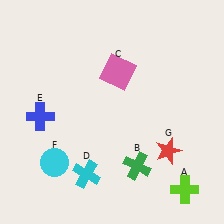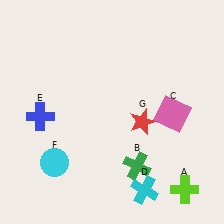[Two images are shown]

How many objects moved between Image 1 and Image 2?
3 objects moved between the two images.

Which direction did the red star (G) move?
The red star (G) moved up.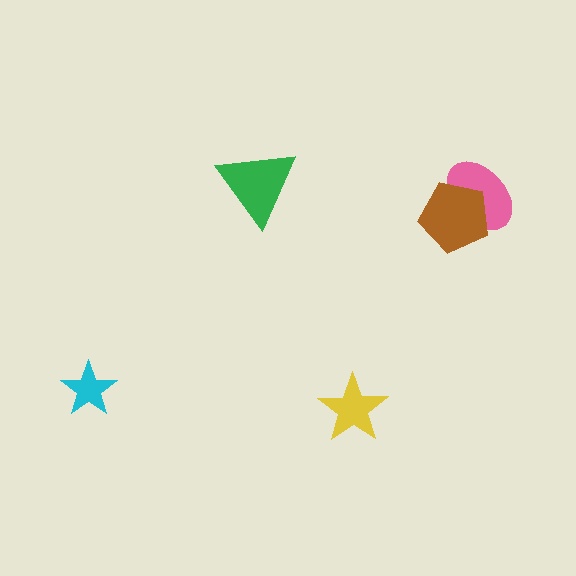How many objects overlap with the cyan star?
0 objects overlap with the cyan star.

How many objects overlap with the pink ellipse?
1 object overlaps with the pink ellipse.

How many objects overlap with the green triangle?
0 objects overlap with the green triangle.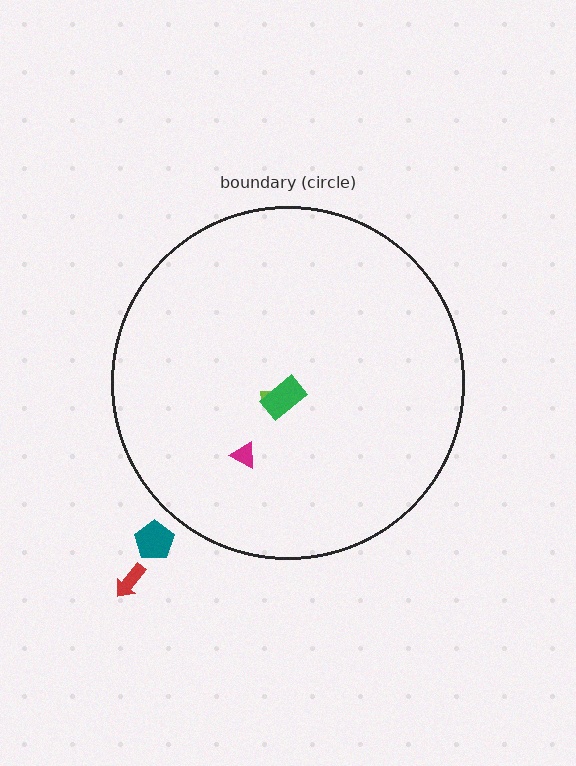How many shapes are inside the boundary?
3 inside, 2 outside.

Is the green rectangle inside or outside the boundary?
Inside.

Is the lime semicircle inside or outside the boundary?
Inside.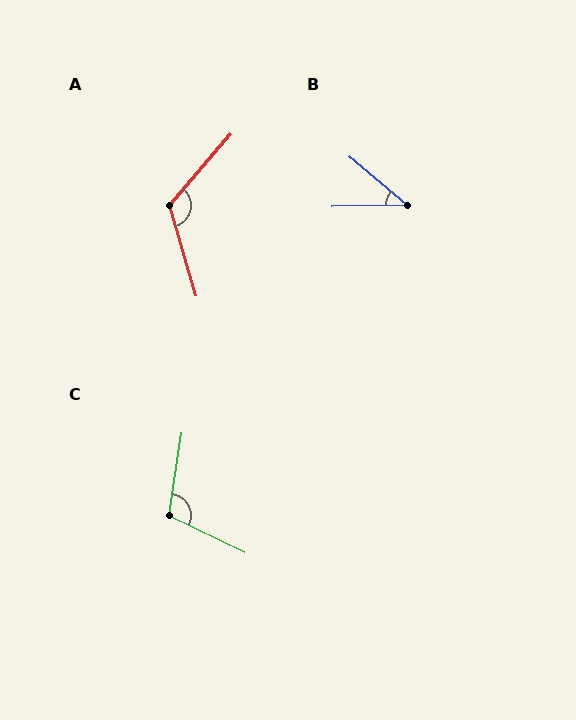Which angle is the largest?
A, at approximately 123 degrees.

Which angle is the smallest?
B, at approximately 41 degrees.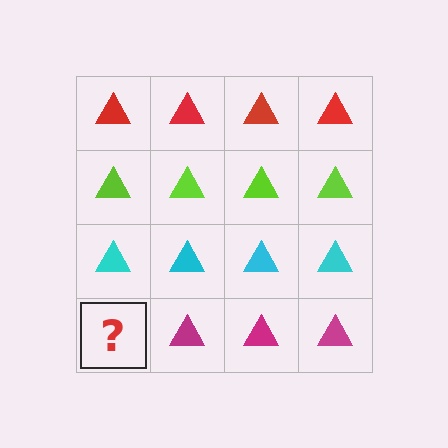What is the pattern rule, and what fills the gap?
The rule is that each row has a consistent color. The gap should be filled with a magenta triangle.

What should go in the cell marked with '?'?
The missing cell should contain a magenta triangle.